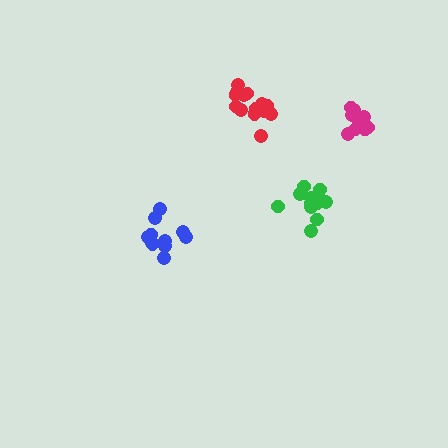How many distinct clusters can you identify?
There are 4 distinct clusters.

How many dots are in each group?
Group 1: 14 dots, Group 2: 9 dots, Group 3: 14 dots, Group 4: 11 dots (48 total).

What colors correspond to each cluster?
The clusters are colored: red, magenta, green, blue.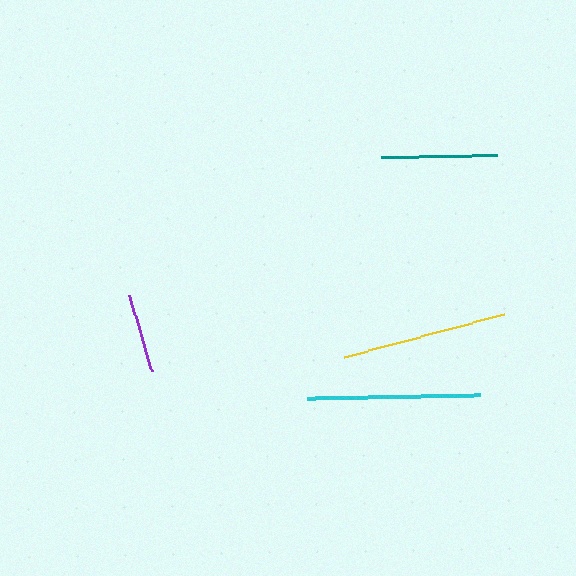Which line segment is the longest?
The cyan line is the longest at approximately 173 pixels.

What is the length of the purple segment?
The purple segment is approximately 79 pixels long.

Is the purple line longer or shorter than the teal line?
The teal line is longer than the purple line.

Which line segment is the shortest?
The purple line is the shortest at approximately 79 pixels.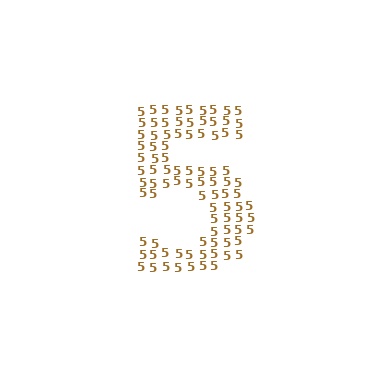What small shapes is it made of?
It is made of small digit 5's.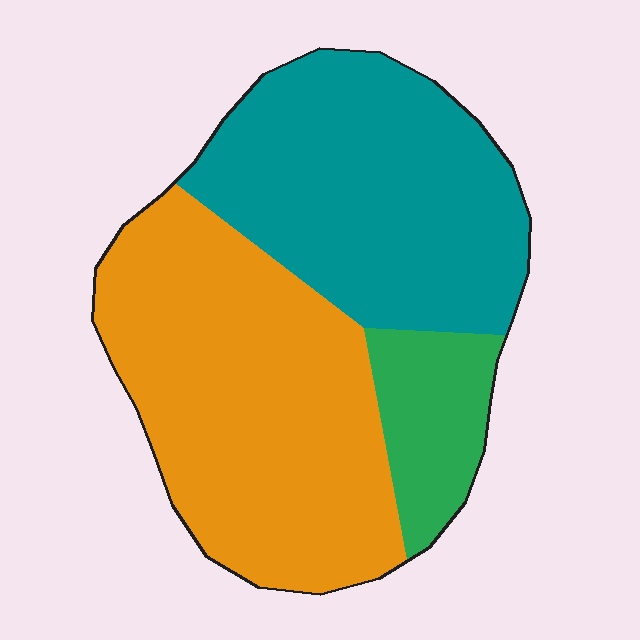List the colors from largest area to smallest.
From largest to smallest: orange, teal, green.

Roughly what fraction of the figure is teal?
Teal covers 40% of the figure.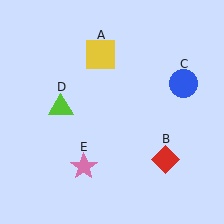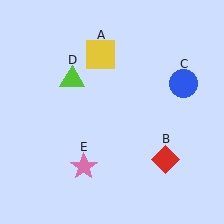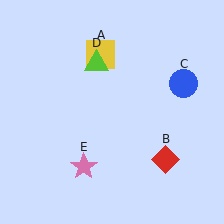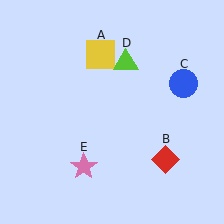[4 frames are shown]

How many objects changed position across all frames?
1 object changed position: lime triangle (object D).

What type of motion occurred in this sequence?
The lime triangle (object D) rotated clockwise around the center of the scene.